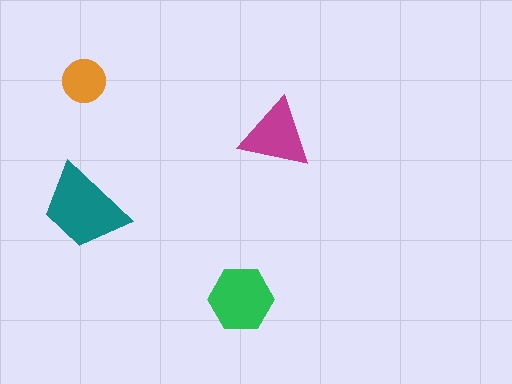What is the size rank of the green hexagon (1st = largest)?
2nd.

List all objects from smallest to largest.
The orange circle, the magenta triangle, the green hexagon, the teal trapezoid.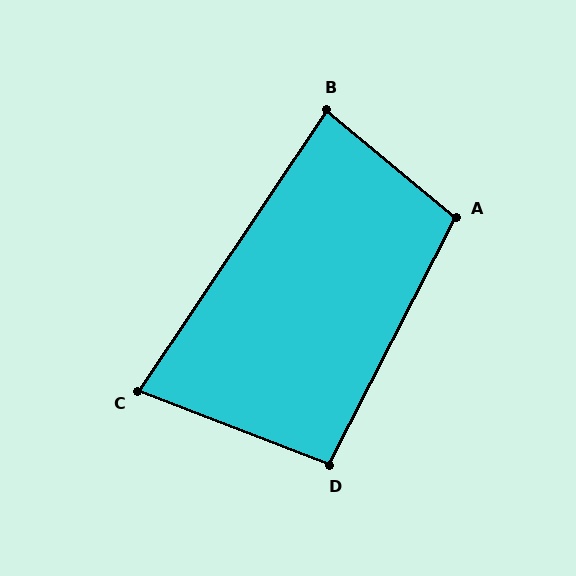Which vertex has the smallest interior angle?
C, at approximately 77 degrees.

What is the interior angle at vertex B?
Approximately 84 degrees (acute).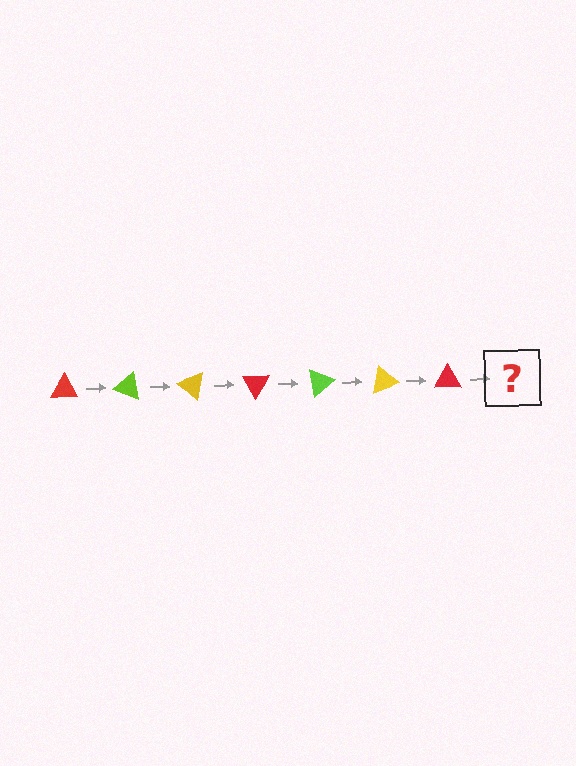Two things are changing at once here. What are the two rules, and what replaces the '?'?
The two rules are that it rotates 20 degrees each step and the color cycles through red, lime, and yellow. The '?' should be a lime triangle, rotated 140 degrees from the start.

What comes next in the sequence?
The next element should be a lime triangle, rotated 140 degrees from the start.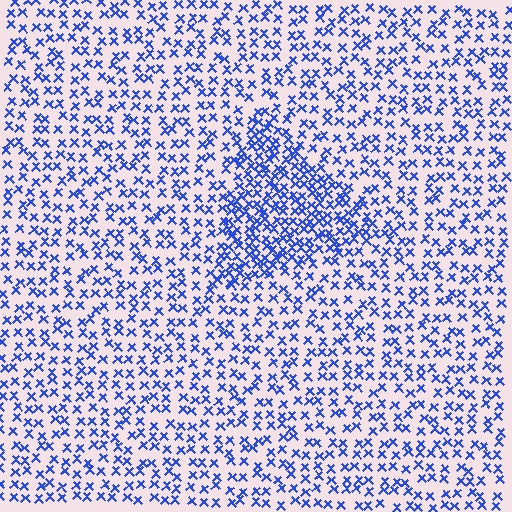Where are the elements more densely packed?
The elements are more densely packed inside the triangle boundary.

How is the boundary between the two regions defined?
The boundary is defined by a change in element density (approximately 2.0x ratio). All elements are the same color, size, and shape.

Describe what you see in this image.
The image contains small blue elements arranged at two different densities. A triangle-shaped region is visible where the elements are more densely packed than the surrounding area.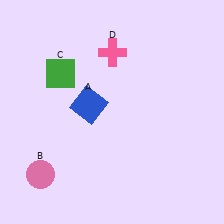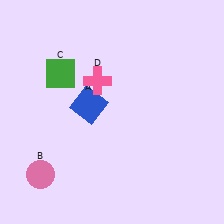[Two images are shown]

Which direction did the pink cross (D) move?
The pink cross (D) moved down.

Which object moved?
The pink cross (D) moved down.